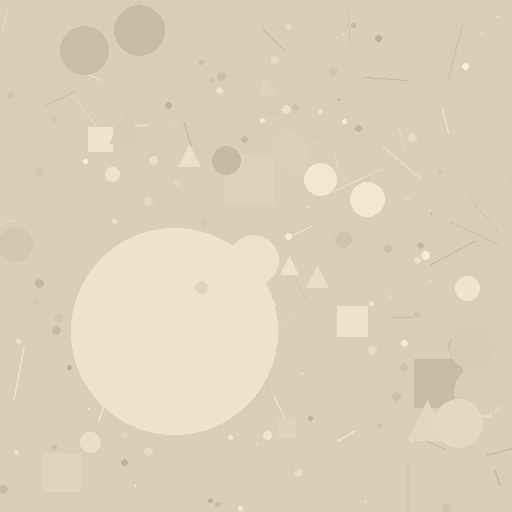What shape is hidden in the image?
A circle is hidden in the image.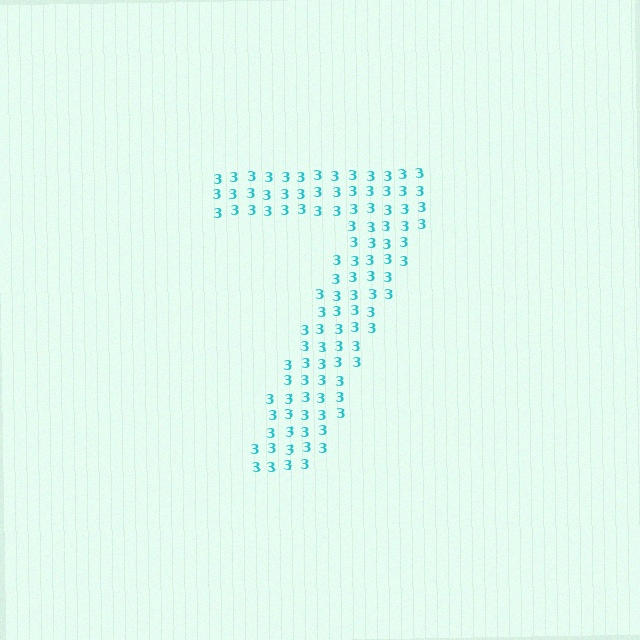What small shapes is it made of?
It is made of small digit 3's.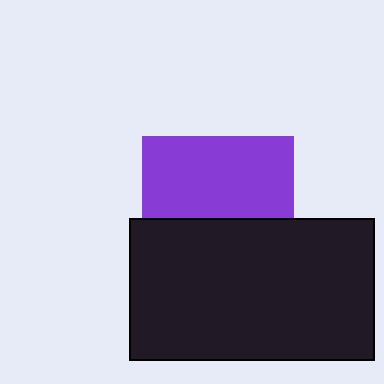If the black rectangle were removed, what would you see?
You would see the complete purple square.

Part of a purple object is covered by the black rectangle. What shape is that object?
It is a square.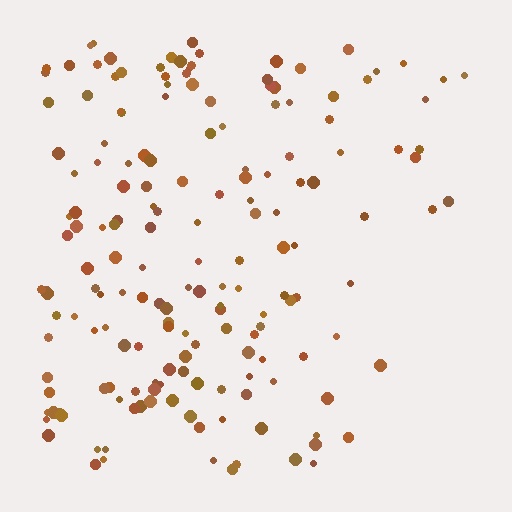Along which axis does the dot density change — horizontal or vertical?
Horizontal.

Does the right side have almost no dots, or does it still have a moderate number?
Still a moderate number, just noticeably fewer than the left.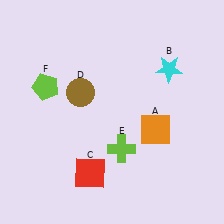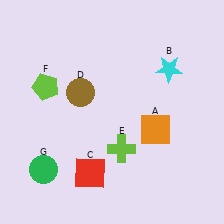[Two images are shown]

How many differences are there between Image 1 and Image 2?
There is 1 difference between the two images.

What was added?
A green circle (G) was added in Image 2.